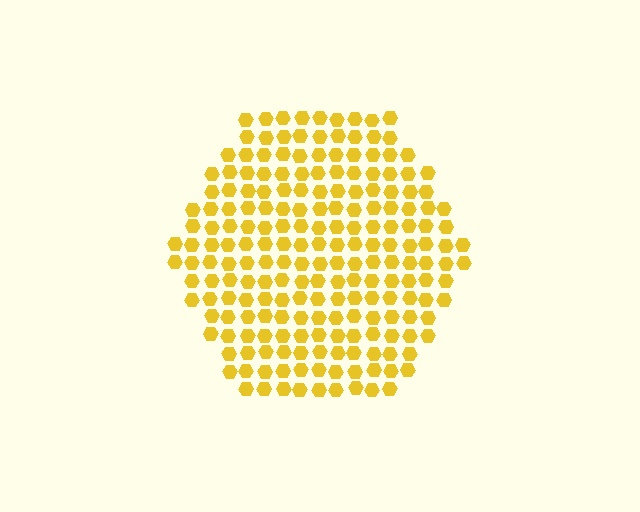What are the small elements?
The small elements are hexagons.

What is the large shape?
The large shape is a hexagon.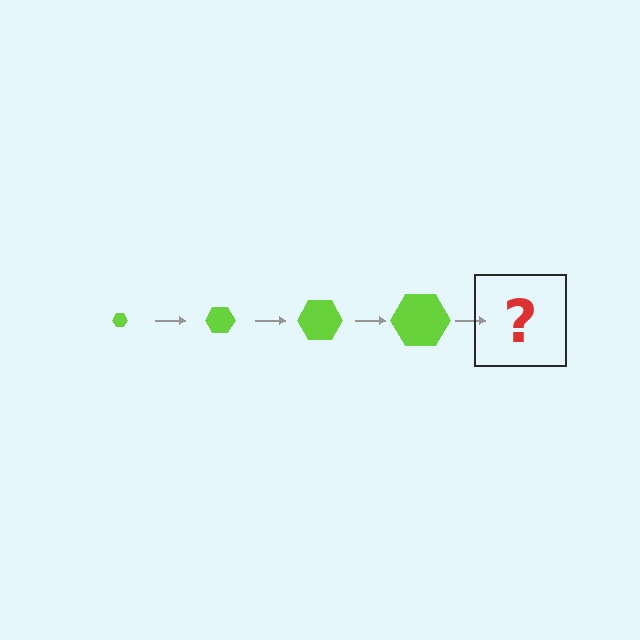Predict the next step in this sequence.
The next step is a lime hexagon, larger than the previous one.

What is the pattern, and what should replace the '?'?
The pattern is that the hexagon gets progressively larger each step. The '?' should be a lime hexagon, larger than the previous one.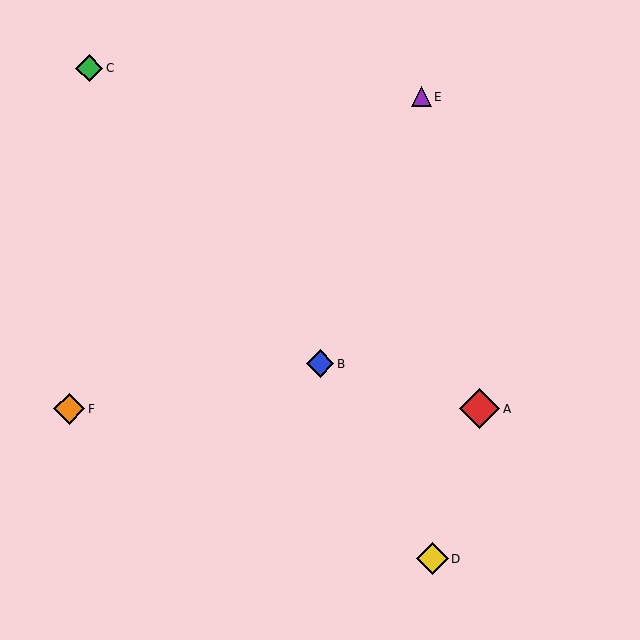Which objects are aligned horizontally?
Objects A, F are aligned horizontally.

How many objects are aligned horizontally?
2 objects (A, F) are aligned horizontally.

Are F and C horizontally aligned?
No, F is at y≈409 and C is at y≈68.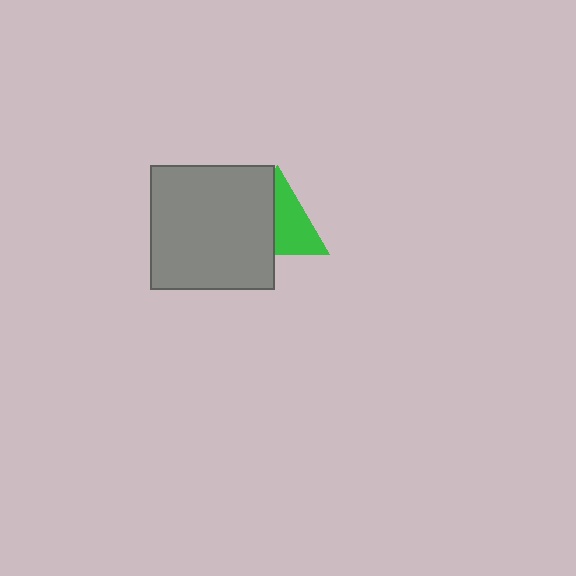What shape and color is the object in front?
The object in front is a gray rectangle.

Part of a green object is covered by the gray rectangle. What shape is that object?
It is a triangle.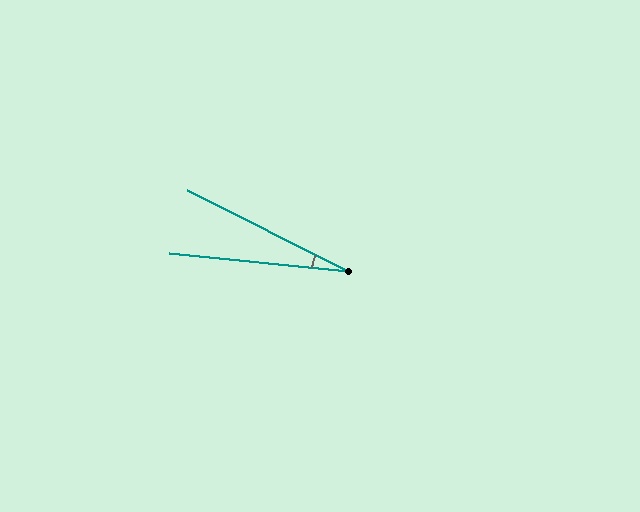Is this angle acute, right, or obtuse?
It is acute.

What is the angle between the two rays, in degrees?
Approximately 21 degrees.